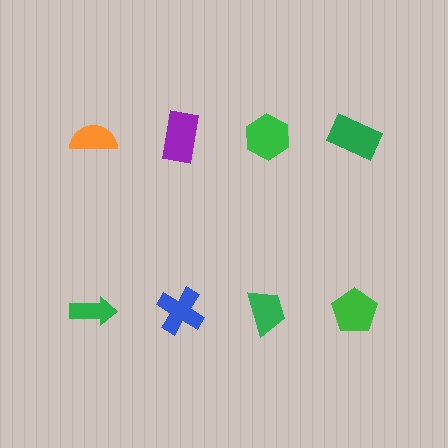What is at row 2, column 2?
A blue cross.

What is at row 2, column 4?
A green pentagon.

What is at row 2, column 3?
A green trapezoid.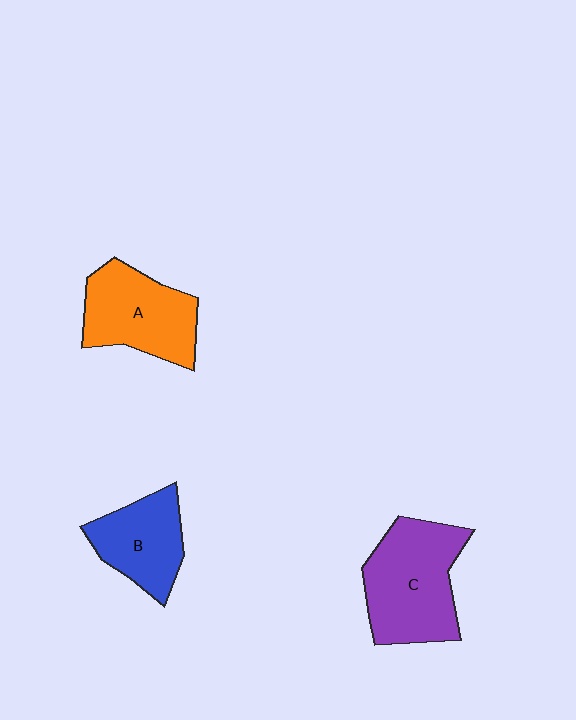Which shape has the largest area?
Shape C (purple).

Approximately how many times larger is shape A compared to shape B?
Approximately 1.2 times.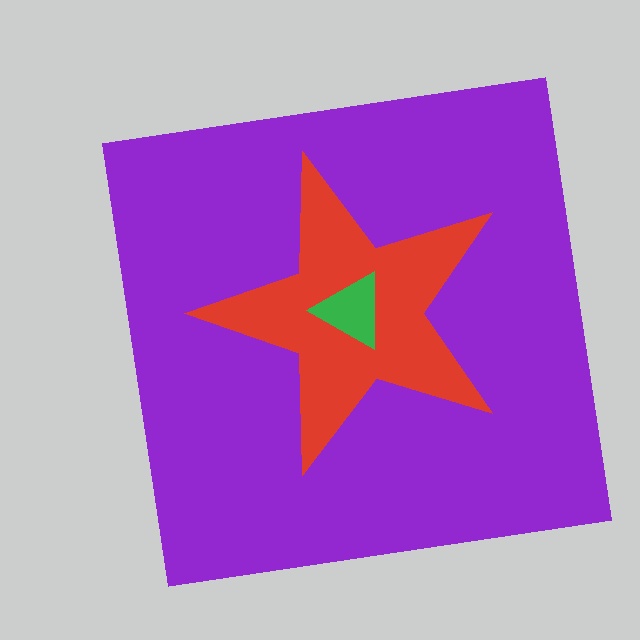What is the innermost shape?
The green triangle.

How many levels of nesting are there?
3.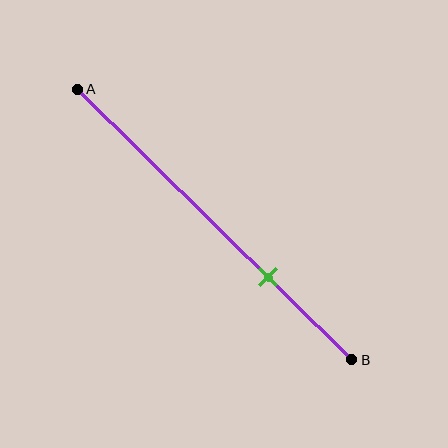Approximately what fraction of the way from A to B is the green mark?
The green mark is approximately 70% of the way from A to B.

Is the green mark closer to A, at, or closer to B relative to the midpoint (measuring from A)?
The green mark is closer to point B than the midpoint of segment AB.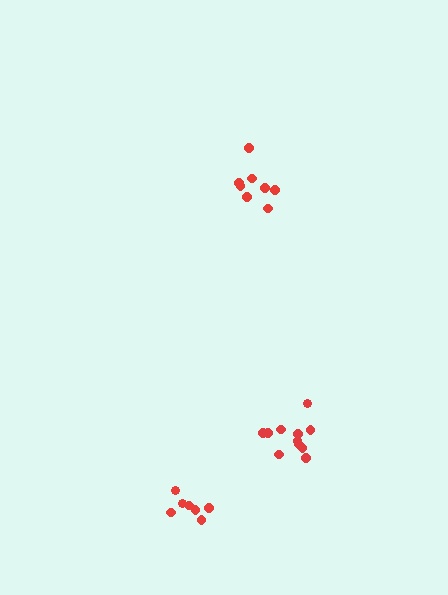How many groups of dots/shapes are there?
There are 3 groups.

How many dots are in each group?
Group 1: 7 dots, Group 2: 11 dots, Group 3: 8 dots (26 total).